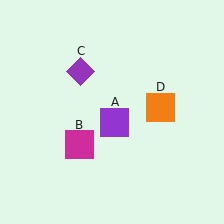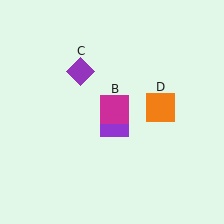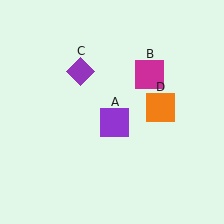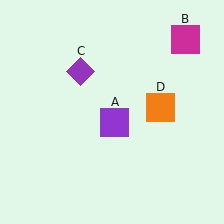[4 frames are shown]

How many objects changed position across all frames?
1 object changed position: magenta square (object B).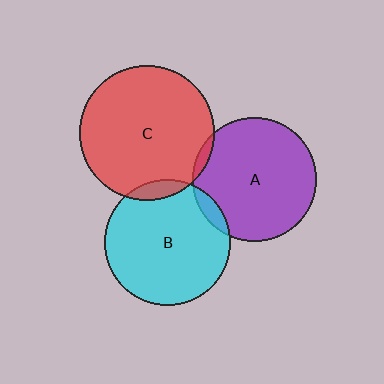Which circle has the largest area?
Circle C (red).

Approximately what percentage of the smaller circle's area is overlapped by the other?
Approximately 5%.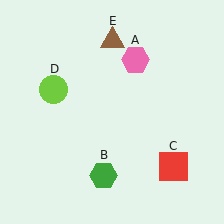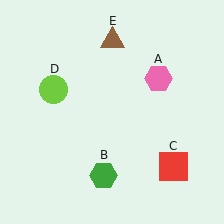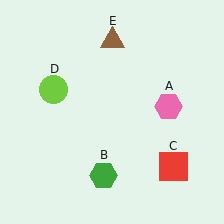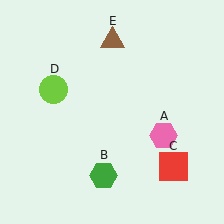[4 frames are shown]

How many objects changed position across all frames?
1 object changed position: pink hexagon (object A).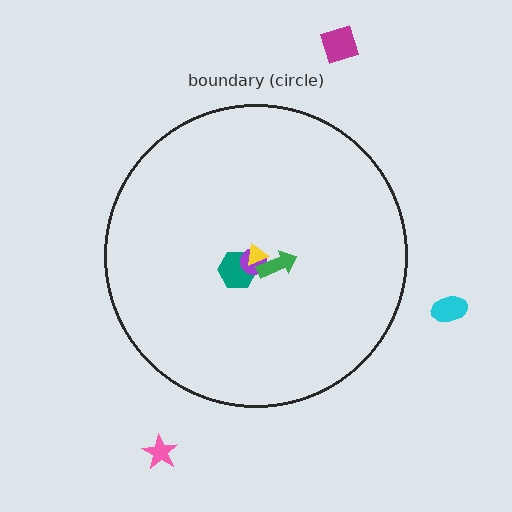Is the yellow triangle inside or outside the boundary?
Inside.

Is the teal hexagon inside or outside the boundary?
Inside.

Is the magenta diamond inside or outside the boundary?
Outside.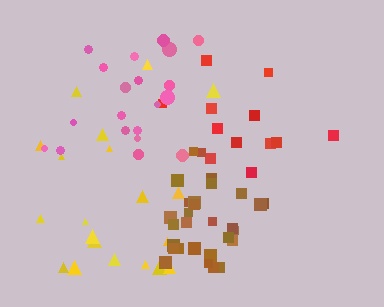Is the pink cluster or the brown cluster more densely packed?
Brown.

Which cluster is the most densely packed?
Brown.